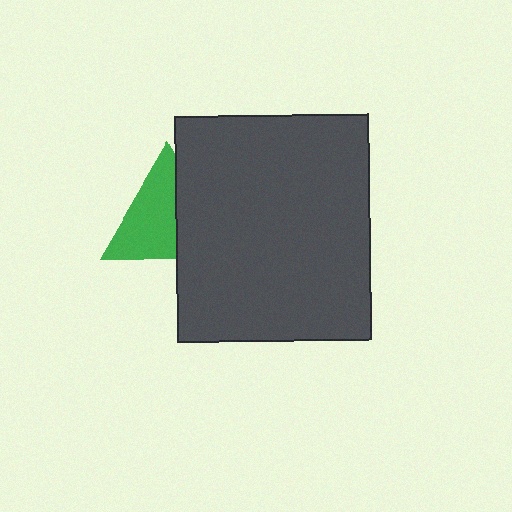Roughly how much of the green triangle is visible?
About half of it is visible (roughly 60%).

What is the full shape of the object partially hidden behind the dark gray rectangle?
The partially hidden object is a green triangle.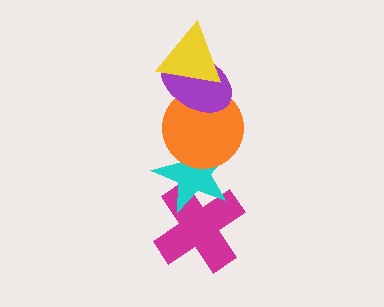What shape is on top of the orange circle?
The purple ellipse is on top of the orange circle.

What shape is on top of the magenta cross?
The cyan star is on top of the magenta cross.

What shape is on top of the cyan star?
The orange circle is on top of the cyan star.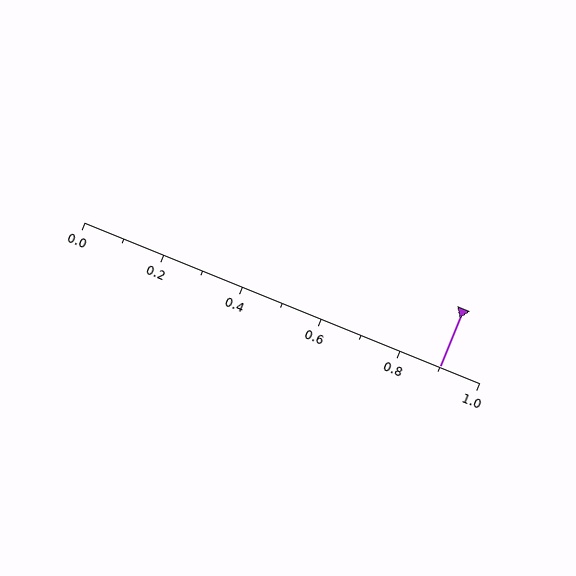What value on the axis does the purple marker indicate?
The marker indicates approximately 0.9.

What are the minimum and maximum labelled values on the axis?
The axis runs from 0.0 to 1.0.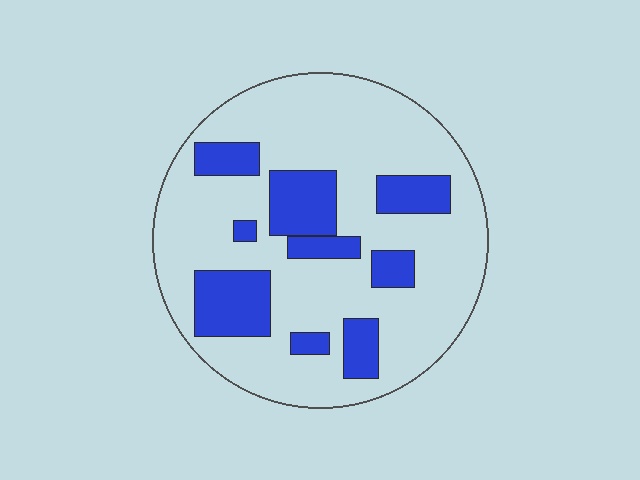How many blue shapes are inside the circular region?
9.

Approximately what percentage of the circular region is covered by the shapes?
Approximately 25%.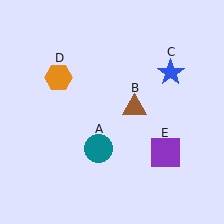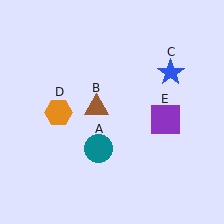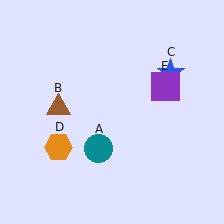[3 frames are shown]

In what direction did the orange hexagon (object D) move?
The orange hexagon (object D) moved down.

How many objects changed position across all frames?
3 objects changed position: brown triangle (object B), orange hexagon (object D), purple square (object E).